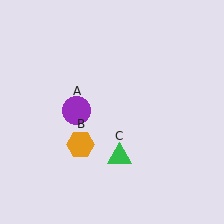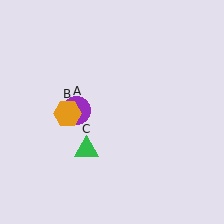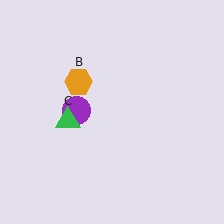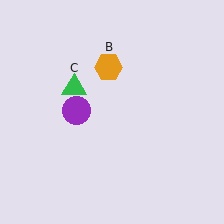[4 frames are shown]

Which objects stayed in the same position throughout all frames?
Purple circle (object A) remained stationary.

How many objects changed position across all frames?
2 objects changed position: orange hexagon (object B), green triangle (object C).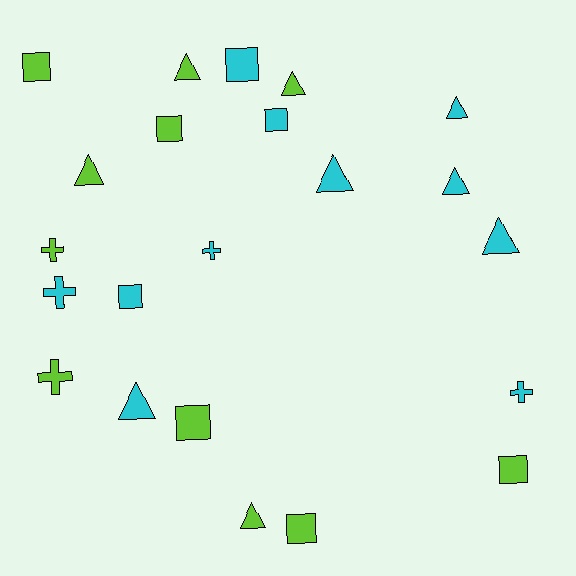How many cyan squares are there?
There are 3 cyan squares.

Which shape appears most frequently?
Triangle, with 9 objects.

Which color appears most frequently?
Cyan, with 11 objects.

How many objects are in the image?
There are 22 objects.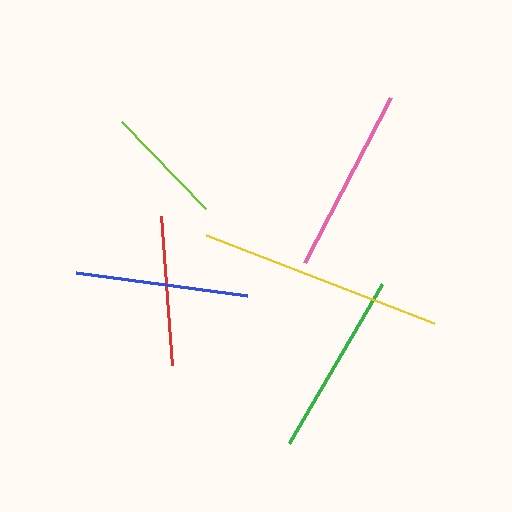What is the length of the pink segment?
The pink segment is approximately 186 pixels long.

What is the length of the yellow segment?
The yellow segment is approximately 244 pixels long.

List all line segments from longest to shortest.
From longest to shortest: yellow, pink, green, blue, red, lime.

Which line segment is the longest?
The yellow line is the longest at approximately 244 pixels.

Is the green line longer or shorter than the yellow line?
The yellow line is longer than the green line.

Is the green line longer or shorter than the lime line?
The green line is longer than the lime line.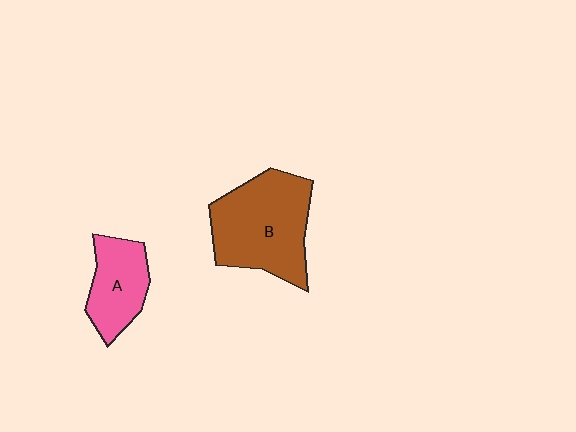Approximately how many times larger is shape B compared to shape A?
Approximately 1.8 times.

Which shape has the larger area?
Shape B (brown).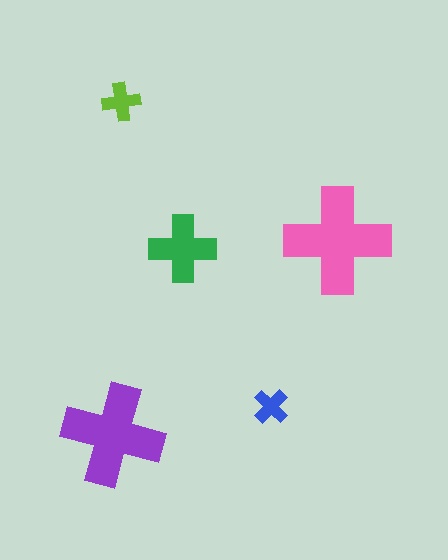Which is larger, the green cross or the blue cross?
The green one.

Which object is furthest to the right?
The pink cross is rightmost.